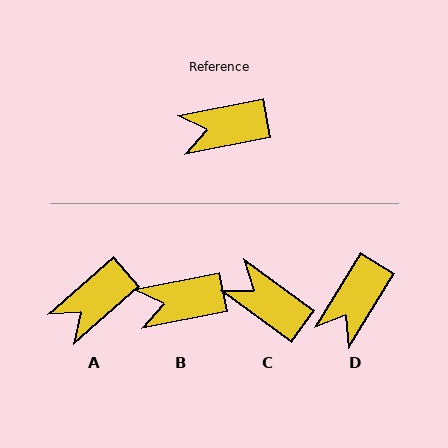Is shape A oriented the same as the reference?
No, it is off by about 30 degrees.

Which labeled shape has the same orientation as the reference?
B.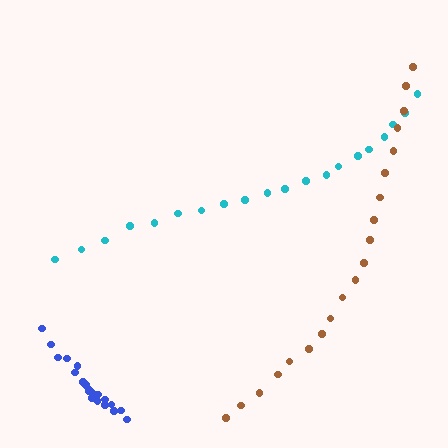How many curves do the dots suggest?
There are 3 distinct paths.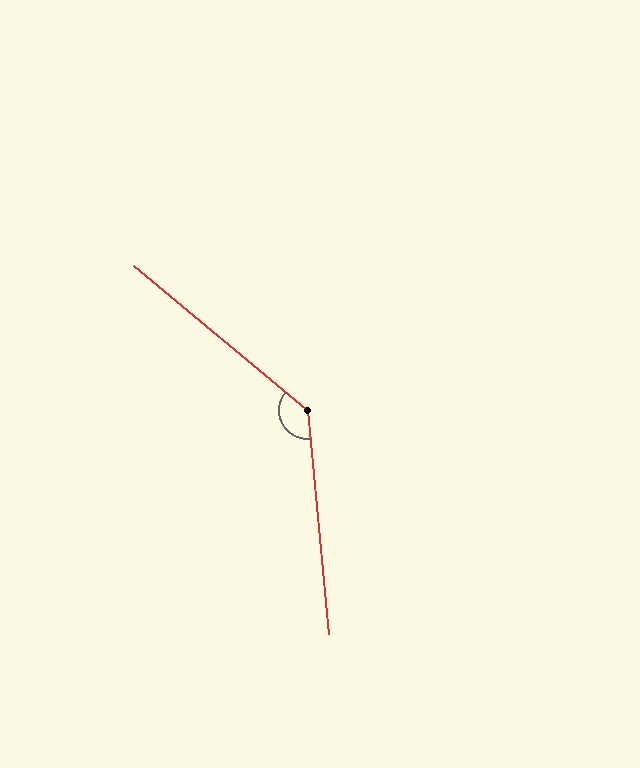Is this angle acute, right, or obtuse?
It is obtuse.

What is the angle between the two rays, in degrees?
Approximately 135 degrees.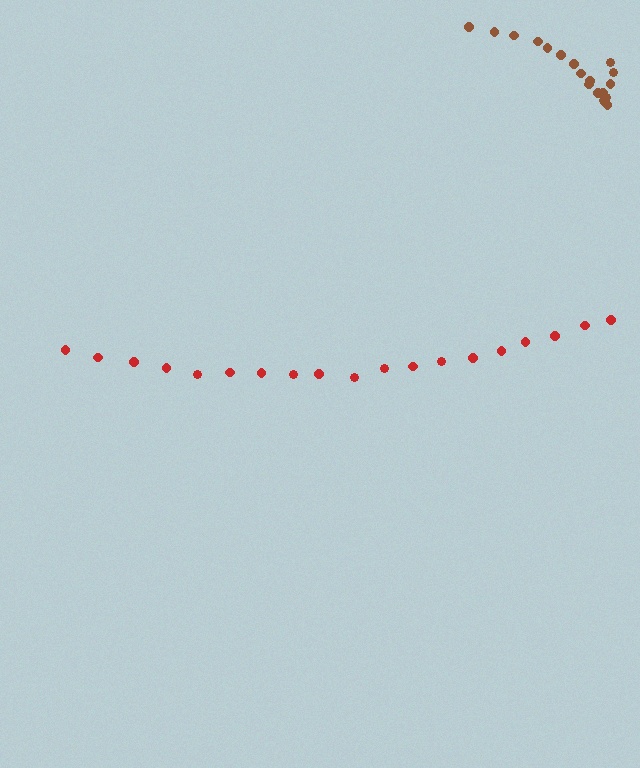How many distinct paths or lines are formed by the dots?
There are 2 distinct paths.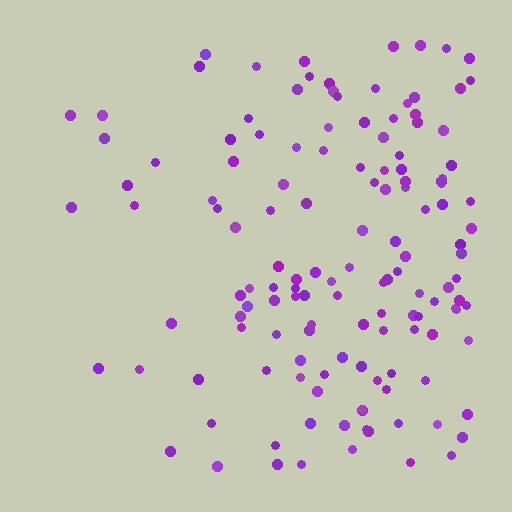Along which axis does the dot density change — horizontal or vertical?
Horizontal.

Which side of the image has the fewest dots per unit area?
The left.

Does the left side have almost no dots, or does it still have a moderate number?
Still a moderate number, just noticeably fewer than the right.